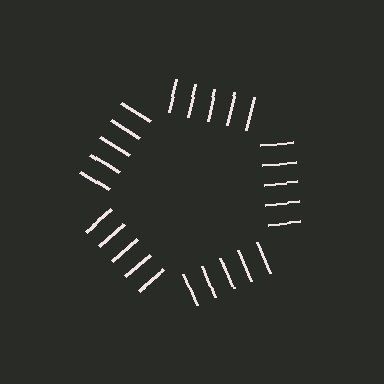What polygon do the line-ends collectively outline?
An illusory pentagon — the line segments terminate on its edges but no continuous stroke is drawn.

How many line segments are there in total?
25 — 5 along each of the 5 edges.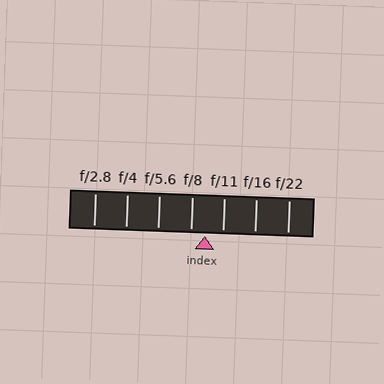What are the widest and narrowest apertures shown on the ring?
The widest aperture shown is f/2.8 and the narrowest is f/22.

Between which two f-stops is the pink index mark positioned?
The index mark is between f/8 and f/11.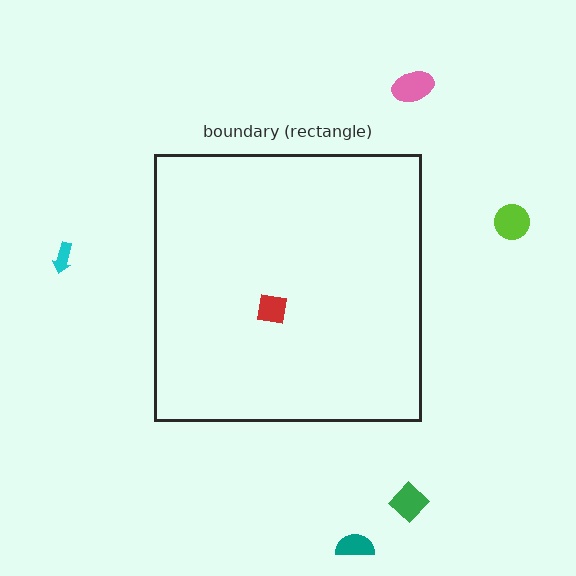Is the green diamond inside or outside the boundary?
Outside.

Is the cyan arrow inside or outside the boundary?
Outside.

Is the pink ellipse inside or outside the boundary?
Outside.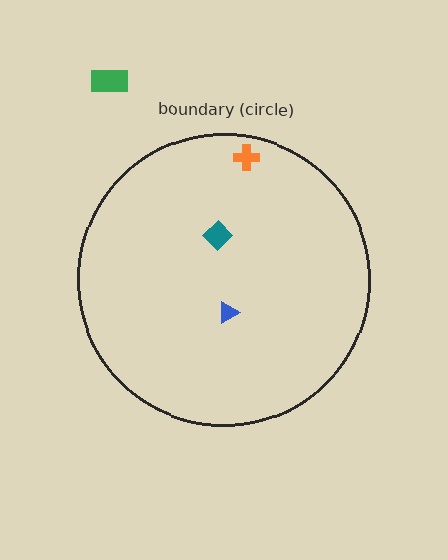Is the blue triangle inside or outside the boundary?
Inside.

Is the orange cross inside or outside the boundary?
Inside.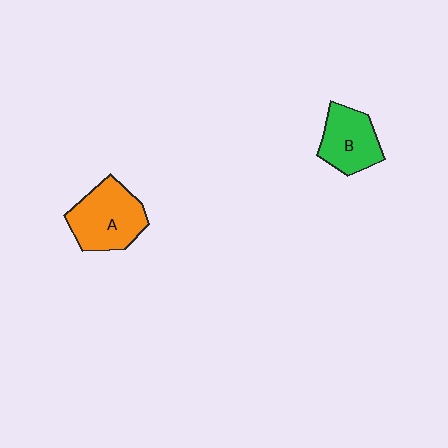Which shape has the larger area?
Shape A (orange).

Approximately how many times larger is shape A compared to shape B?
Approximately 1.3 times.